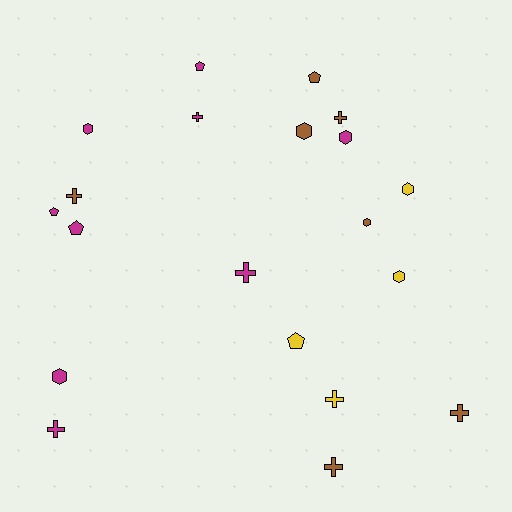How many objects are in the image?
There are 20 objects.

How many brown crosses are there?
There are 4 brown crosses.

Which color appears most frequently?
Magenta, with 9 objects.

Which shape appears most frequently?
Cross, with 8 objects.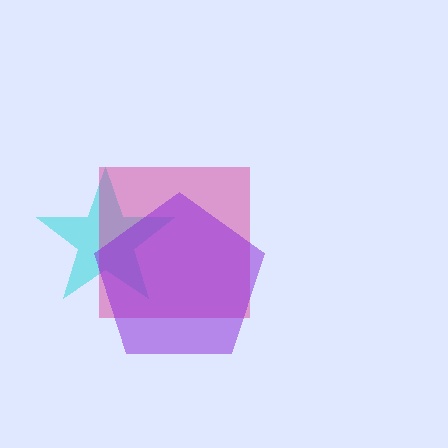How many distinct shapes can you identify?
There are 3 distinct shapes: a cyan star, a magenta square, a purple pentagon.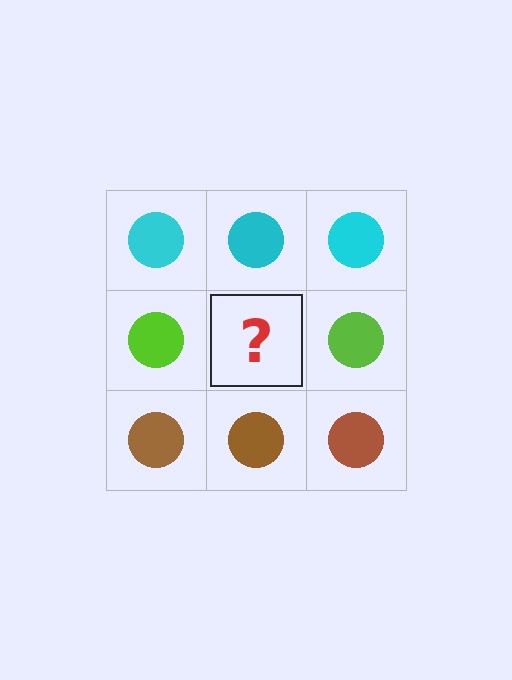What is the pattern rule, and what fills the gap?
The rule is that each row has a consistent color. The gap should be filled with a lime circle.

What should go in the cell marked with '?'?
The missing cell should contain a lime circle.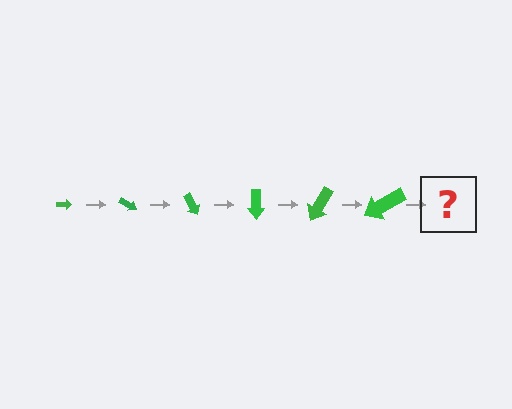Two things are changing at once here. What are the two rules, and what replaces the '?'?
The two rules are that the arrow grows larger each step and it rotates 30 degrees each step. The '?' should be an arrow, larger than the previous one and rotated 180 degrees from the start.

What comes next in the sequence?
The next element should be an arrow, larger than the previous one and rotated 180 degrees from the start.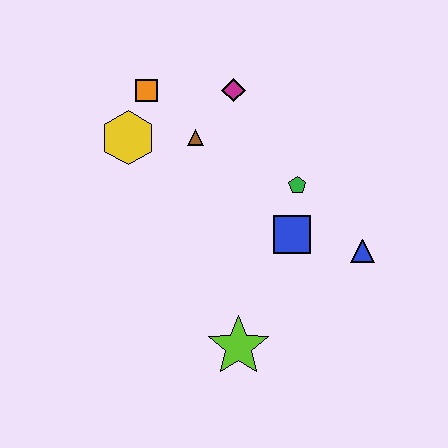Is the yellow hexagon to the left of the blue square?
Yes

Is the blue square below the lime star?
No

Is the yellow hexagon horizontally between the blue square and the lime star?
No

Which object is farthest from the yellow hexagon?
The blue triangle is farthest from the yellow hexagon.